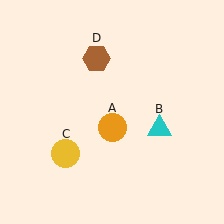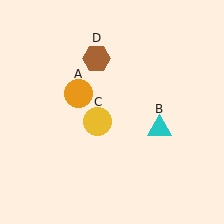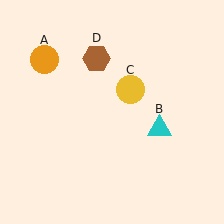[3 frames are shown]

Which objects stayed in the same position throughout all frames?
Cyan triangle (object B) and brown hexagon (object D) remained stationary.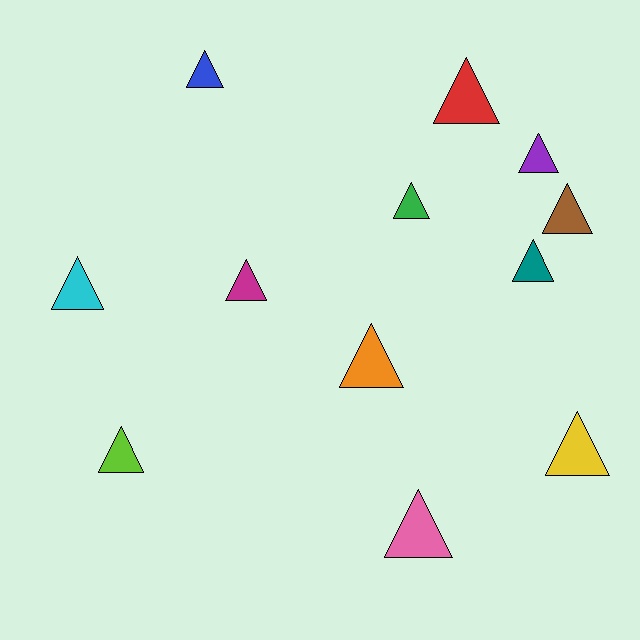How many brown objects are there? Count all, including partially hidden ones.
There is 1 brown object.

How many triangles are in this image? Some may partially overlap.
There are 12 triangles.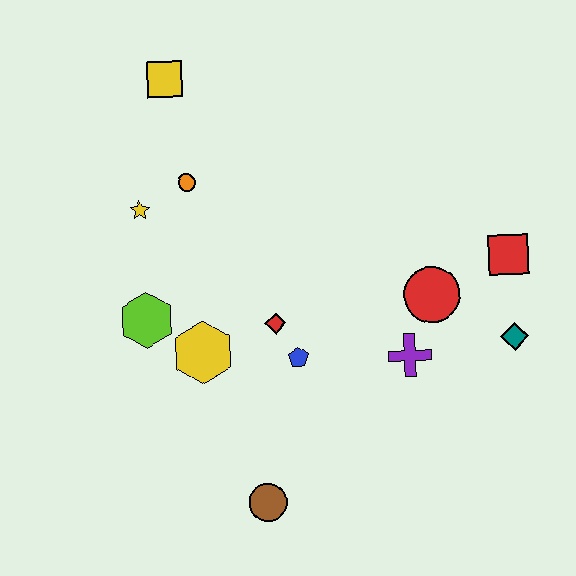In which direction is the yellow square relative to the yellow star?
The yellow square is above the yellow star.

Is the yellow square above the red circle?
Yes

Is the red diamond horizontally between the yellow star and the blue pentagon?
Yes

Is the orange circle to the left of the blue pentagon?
Yes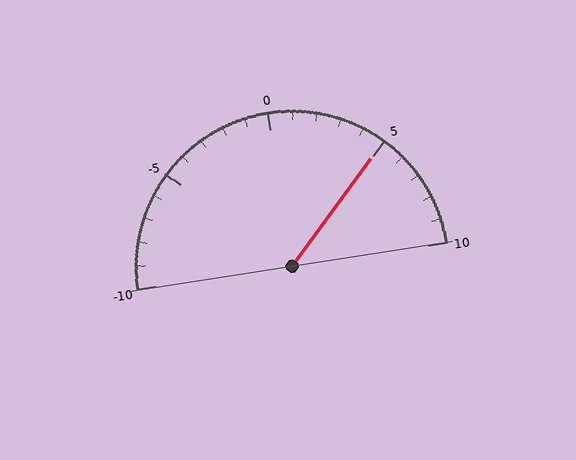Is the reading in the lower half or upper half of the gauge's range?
The reading is in the upper half of the range (-10 to 10).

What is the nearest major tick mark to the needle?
The nearest major tick mark is 5.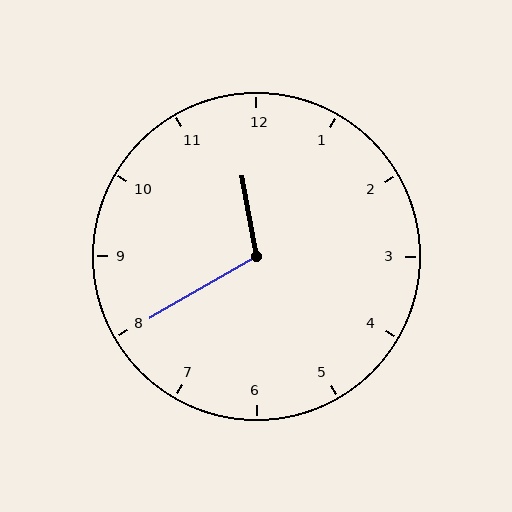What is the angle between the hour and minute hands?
Approximately 110 degrees.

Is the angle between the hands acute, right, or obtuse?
It is obtuse.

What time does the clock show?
11:40.